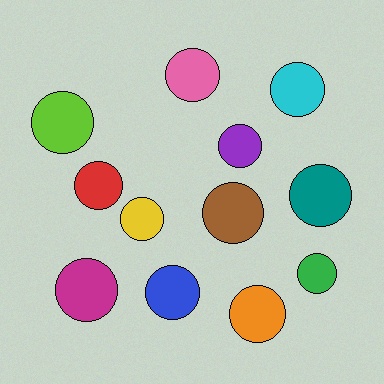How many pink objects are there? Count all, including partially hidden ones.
There is 1 pink object.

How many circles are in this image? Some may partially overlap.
There are 12 circles.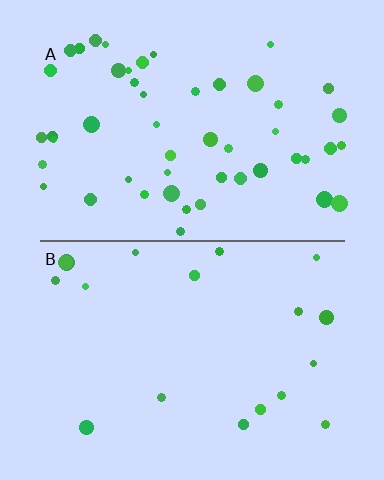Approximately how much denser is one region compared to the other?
Approximately 2.7× — region A over region B.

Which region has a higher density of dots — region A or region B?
A (the top).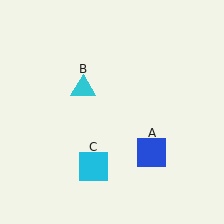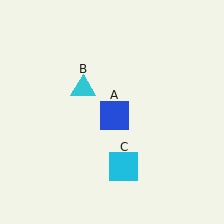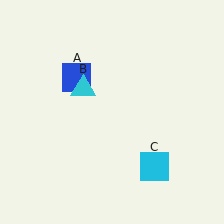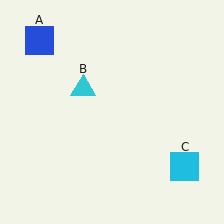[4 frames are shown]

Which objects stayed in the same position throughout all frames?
Cyan triangle (object B) remained stationary.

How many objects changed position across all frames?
2 objects changed position: blue square (object A), cyan square (object C).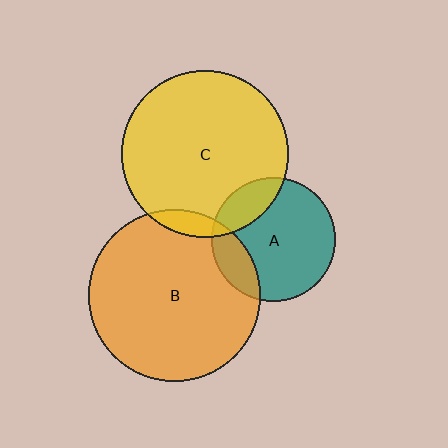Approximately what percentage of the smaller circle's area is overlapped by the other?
Approximately 20%.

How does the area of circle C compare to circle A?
Approximately 1.8 times.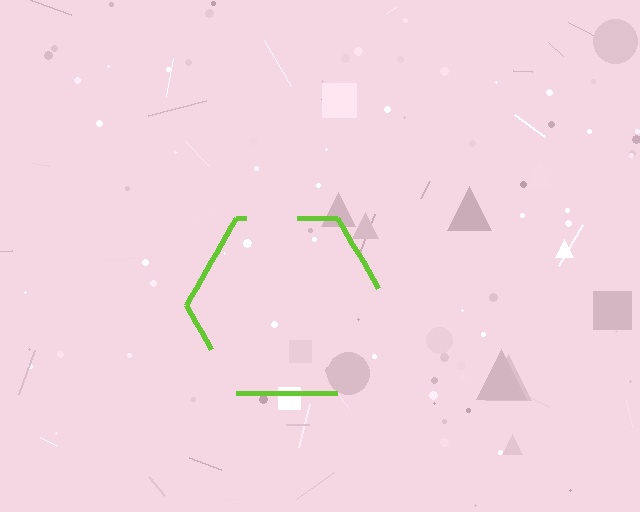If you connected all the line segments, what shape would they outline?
They would outline a hexagon.